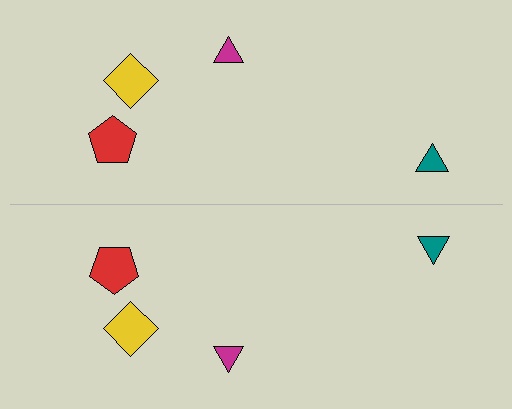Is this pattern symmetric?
Yes, this pattern has bilateral (reflection) symmetry.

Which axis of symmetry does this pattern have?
The pattern has a horizontal axis of symmetry running through the center of the image.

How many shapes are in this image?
There are 8 shapes in this image.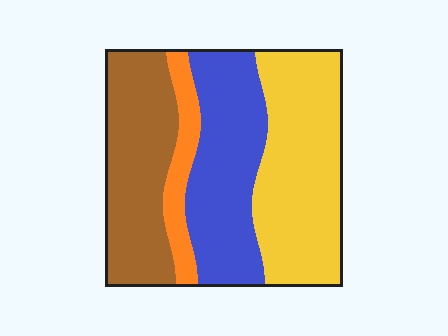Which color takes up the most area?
Yellow, at roughly 35%.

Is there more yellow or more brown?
Yellow.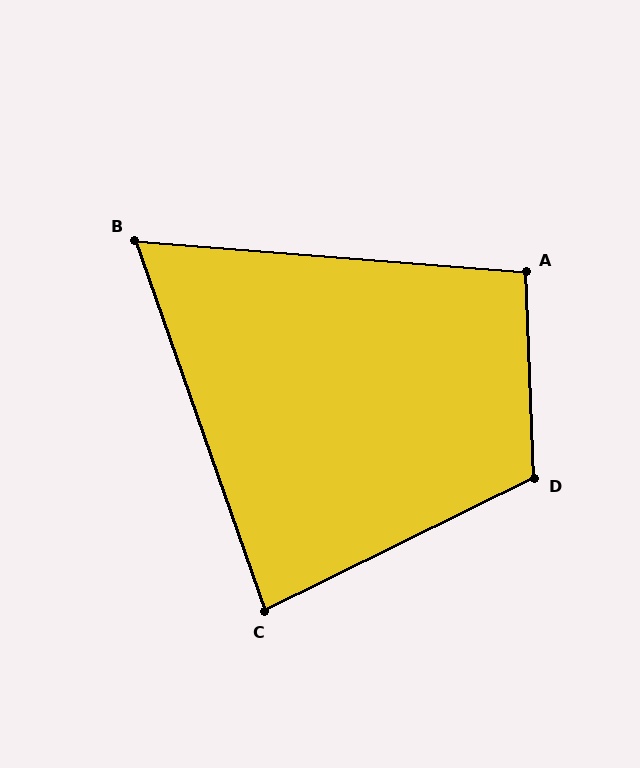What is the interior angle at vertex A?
Approximately 97 degrees (obtuse).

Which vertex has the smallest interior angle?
B, at approximately 66 degrees.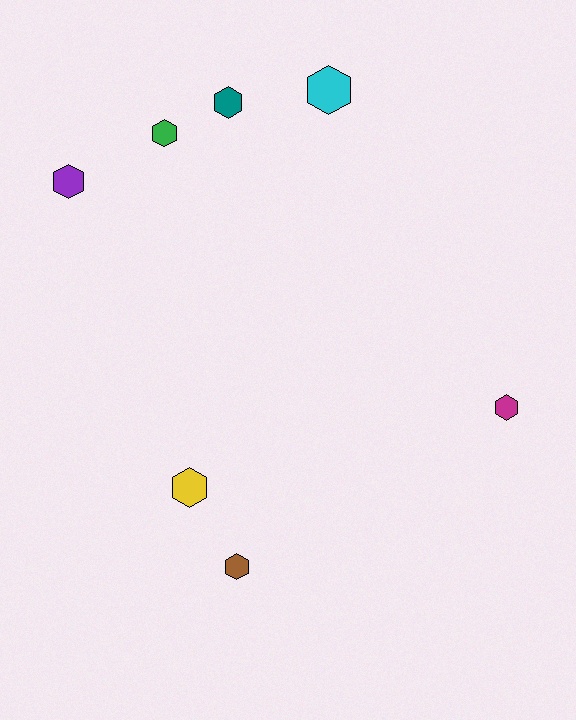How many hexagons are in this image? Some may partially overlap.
There are 7 hexagons.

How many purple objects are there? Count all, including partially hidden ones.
There is 1 purple object.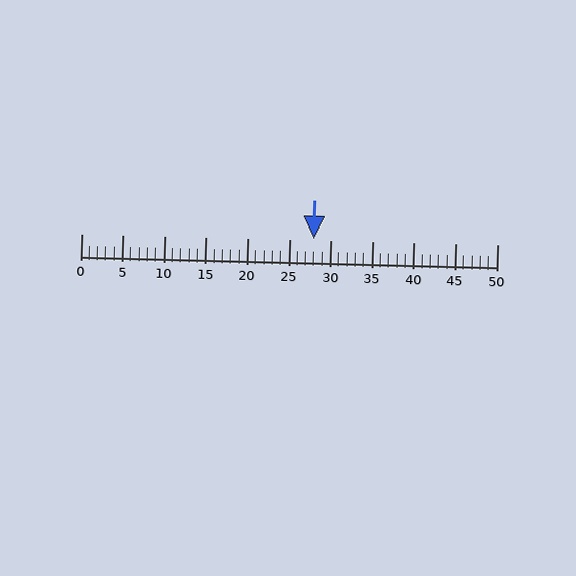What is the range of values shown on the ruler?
The ruler shows values from 0 to 50.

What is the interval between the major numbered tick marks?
The major tick marks are spaced 5 units apart.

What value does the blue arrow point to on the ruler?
The blue arrow points to approximately 28.